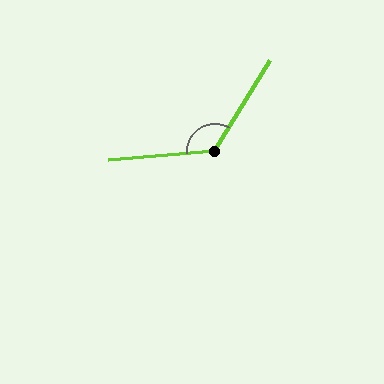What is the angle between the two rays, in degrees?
Approximately 126 degrees.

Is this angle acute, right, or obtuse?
It is obtuse.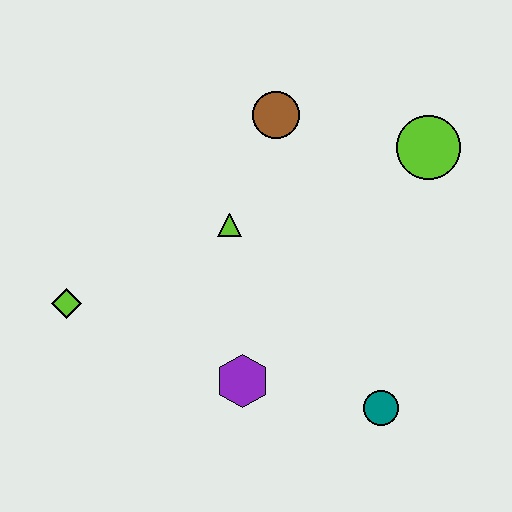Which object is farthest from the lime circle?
The lime diamond is farthest from the lime circle.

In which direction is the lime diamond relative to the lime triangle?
The lime diamond is to the left of the lime triangle.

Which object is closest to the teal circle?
The purple hexagon is closest to the teal circle.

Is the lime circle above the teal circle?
Yes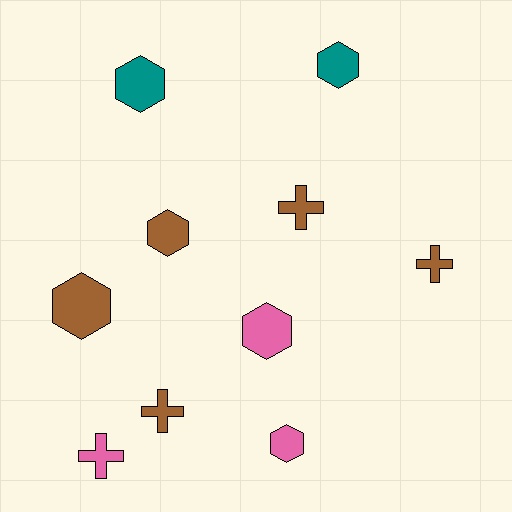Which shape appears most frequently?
Hexagon, with 6 objects.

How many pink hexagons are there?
There are 2 pink hexagons.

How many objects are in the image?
There are 10 objects.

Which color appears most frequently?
Brown, with 5 objects.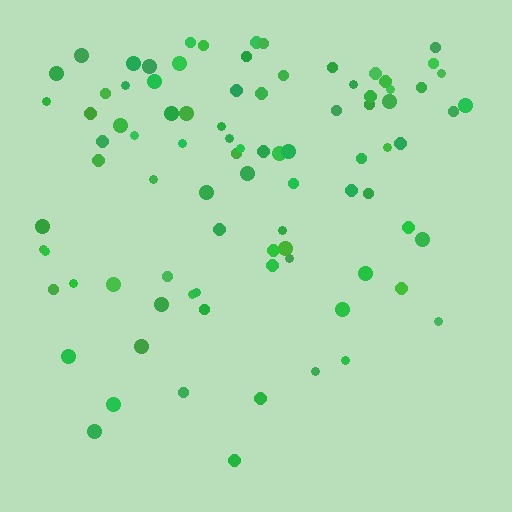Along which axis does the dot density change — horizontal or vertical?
Vertical.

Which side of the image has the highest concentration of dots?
The top.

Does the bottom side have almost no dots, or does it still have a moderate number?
Still a moderate number, just noticeably fewer than the top.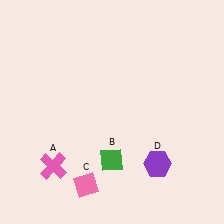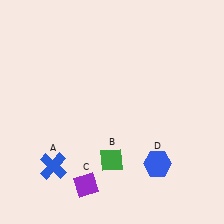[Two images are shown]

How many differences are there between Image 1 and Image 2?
There are 3 differences between the two images.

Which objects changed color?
A changed from pink to blue. C changed from pink to purple. D changed from purple to blue.